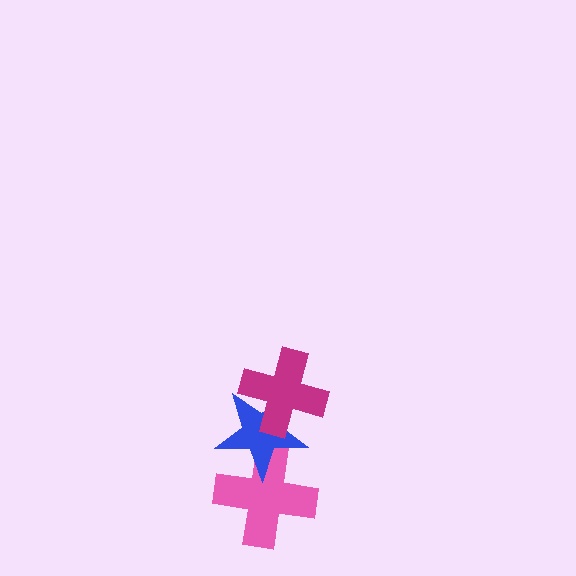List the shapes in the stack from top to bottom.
From top to bottom: the magenta cross, the blue star, the pink cross.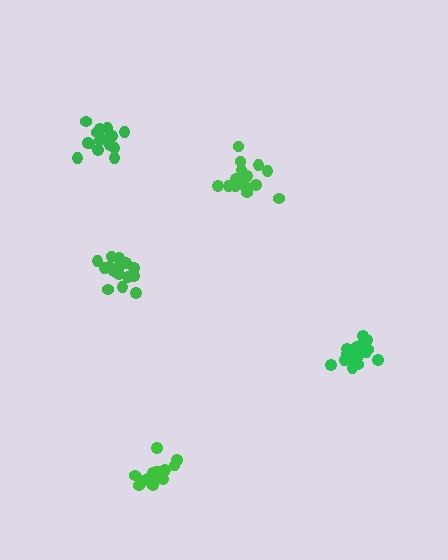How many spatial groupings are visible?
There are 5 spatial groupings.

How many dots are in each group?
Group 1: 18 dots, Group 2: 16 dots, Group 3: 17 dots, Group 4: 17 dots, Group 5: 17 dots (85 total).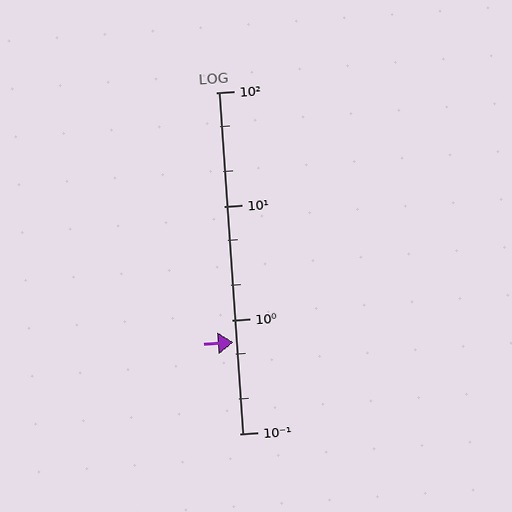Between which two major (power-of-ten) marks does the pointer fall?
The pointer is between 0.1 and 1.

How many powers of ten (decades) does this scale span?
The scale spans 3 decades, from 0.1 to 100.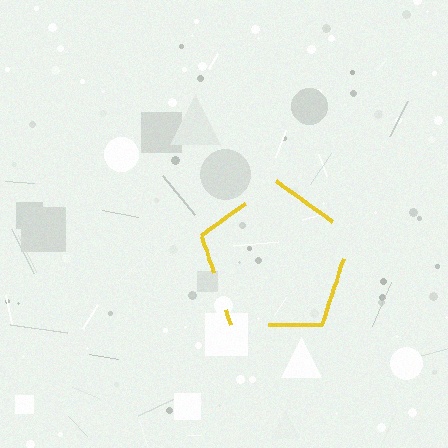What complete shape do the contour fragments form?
The contour fragments form a pentagon.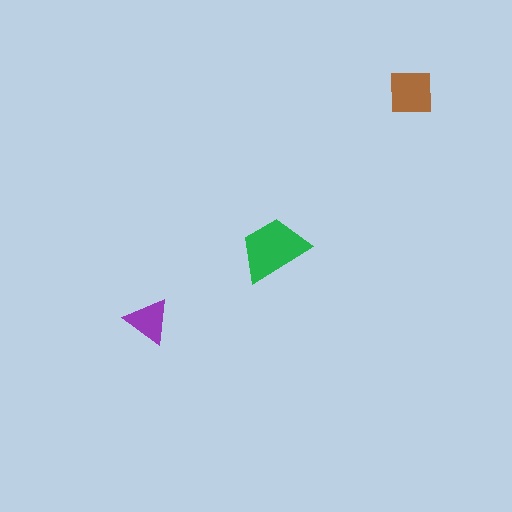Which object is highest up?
The brown square is topmost.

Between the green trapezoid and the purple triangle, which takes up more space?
The green trapezoid.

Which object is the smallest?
The purple triangle.